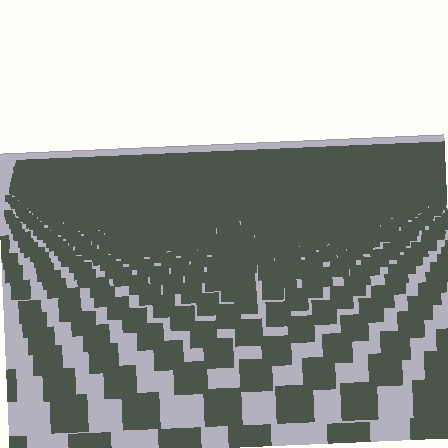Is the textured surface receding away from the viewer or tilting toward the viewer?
The surface is receding away from the viewer. Texture elements get smaller and denser toward the top.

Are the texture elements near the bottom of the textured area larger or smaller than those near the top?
Larger. Near the bottom, elements are closer to the viewer and appear at a bigger on-screen size.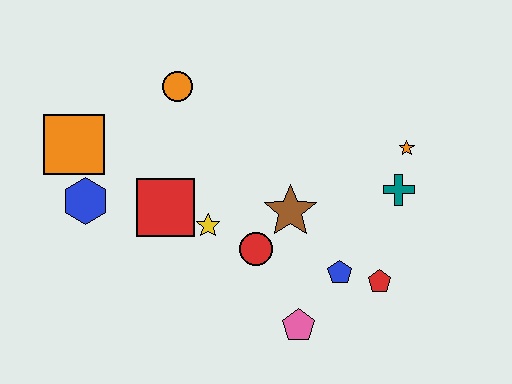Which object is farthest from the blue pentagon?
The orange square is farthest from the blue pentagon.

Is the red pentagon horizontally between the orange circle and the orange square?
No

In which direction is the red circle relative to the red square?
The red circle is to the right of the red square.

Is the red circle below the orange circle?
Yes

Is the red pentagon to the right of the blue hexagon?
Yes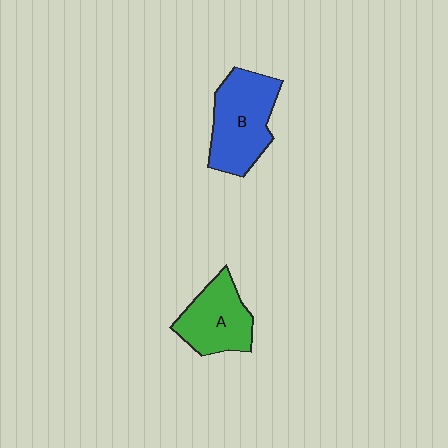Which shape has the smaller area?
Shape A (green).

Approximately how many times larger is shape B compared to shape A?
Approximately 1.3 times.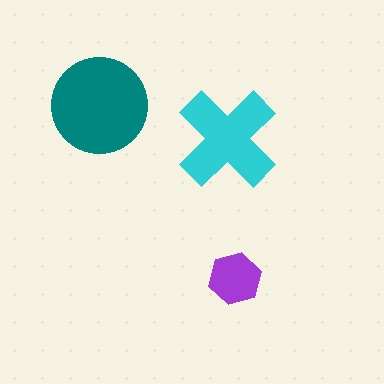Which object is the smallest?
The purple hexagon.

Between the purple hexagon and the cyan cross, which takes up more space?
The cyan cross.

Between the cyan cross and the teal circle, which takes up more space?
The teal circle.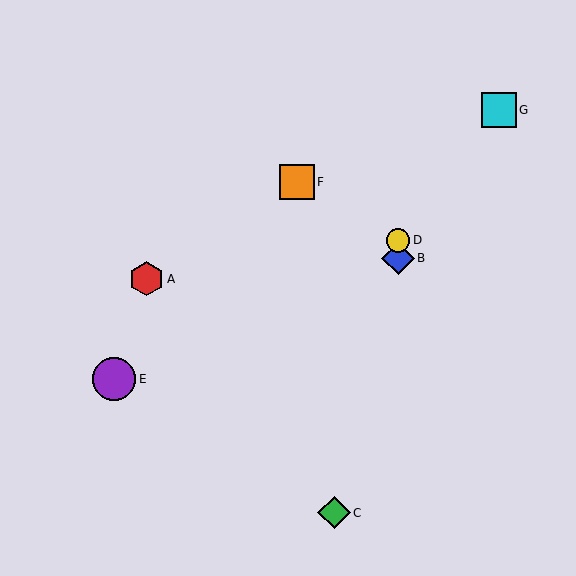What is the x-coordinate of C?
Object C is at x≈334.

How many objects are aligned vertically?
2 objects (B, D) are aligned vertically.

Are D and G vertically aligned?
No, D is at x≈398 and G is at x≈499.